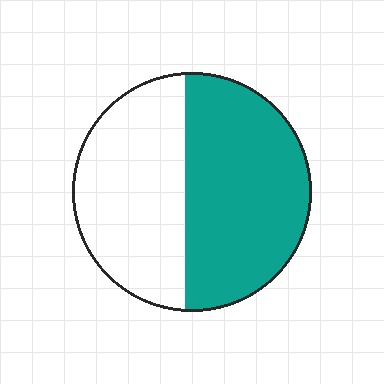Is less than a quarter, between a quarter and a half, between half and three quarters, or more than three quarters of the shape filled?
Between half and three quarters.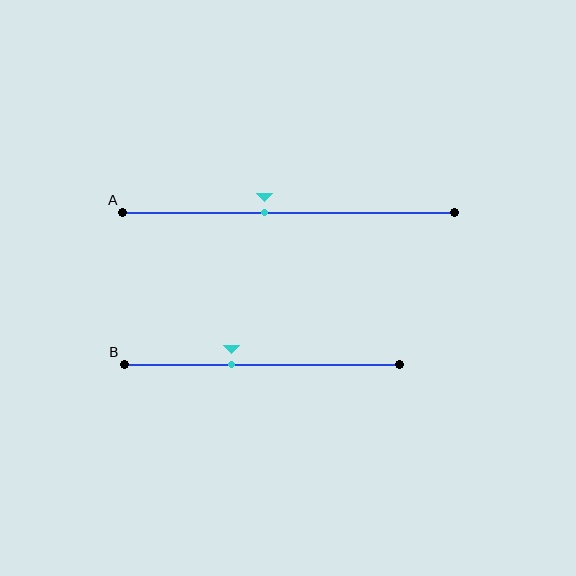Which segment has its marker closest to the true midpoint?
Segment A has its marker closest to the true midpoint.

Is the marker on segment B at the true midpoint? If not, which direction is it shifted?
No, the marker on segment B is shifted to the left by about 11% of the segment length.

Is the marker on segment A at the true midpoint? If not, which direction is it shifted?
No, the marker on segment A is shifted to the left by about 7% of the segment length.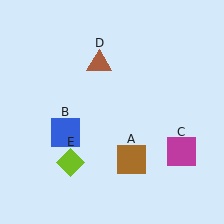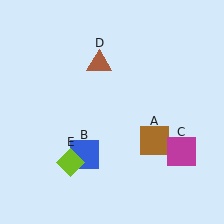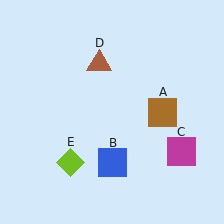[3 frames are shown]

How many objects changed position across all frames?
2 objects changed position: brown square (object A), blue square (object B).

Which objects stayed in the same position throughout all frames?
Magenta square (object C) and brown triangle (object D) and lime diamond (object E) remained stationary.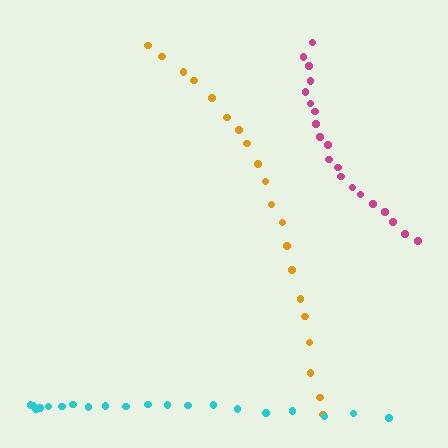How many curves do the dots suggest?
There are 3 distinct paths.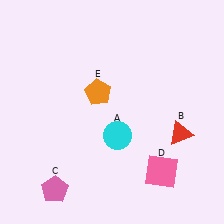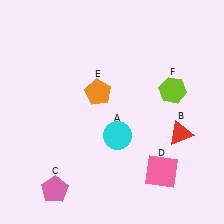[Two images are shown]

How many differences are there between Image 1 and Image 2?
There is 1 difference between the two images.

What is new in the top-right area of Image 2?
A lime hexagon (F) was added in the top-right area of Image 2.